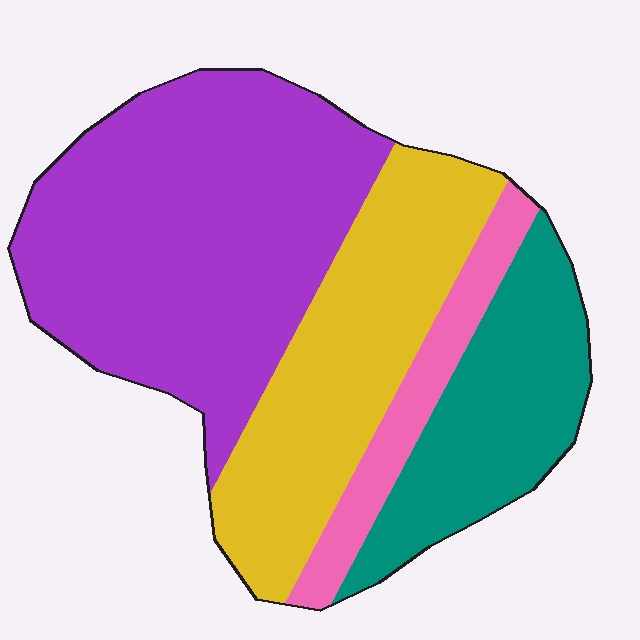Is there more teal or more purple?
Purple.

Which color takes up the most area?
Purple, at roughly 45%.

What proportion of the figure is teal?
Teal takes up about one fifth (1/5) of the figure.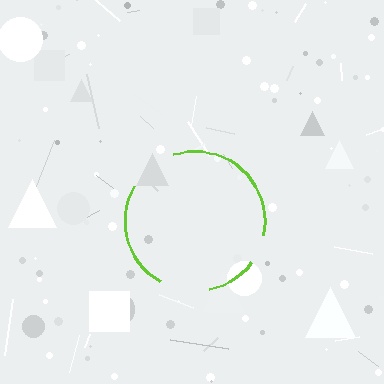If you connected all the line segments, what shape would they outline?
They would outline a circle.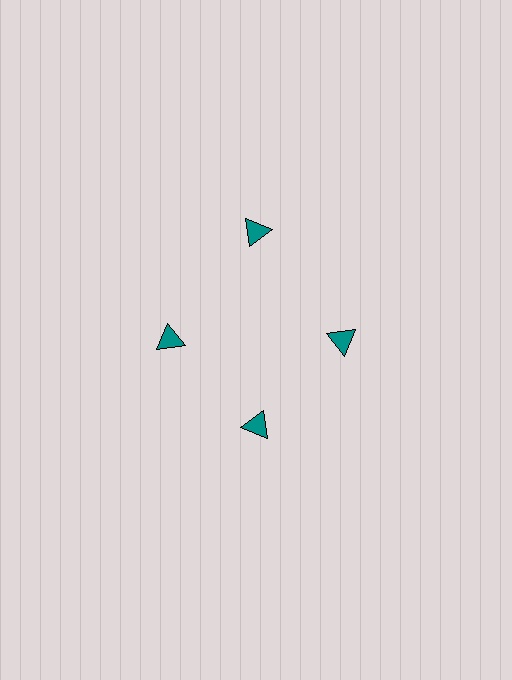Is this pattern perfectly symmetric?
No. The 4 teal triangles are arranged in a ring, but one element near the 12 o'clock position is pushed outward from the center, breaking the 4-fold rotational symmetry.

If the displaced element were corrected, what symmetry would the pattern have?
It would have 4-fold rotational symmetry — the pattern would map onto itself every 90 degrees.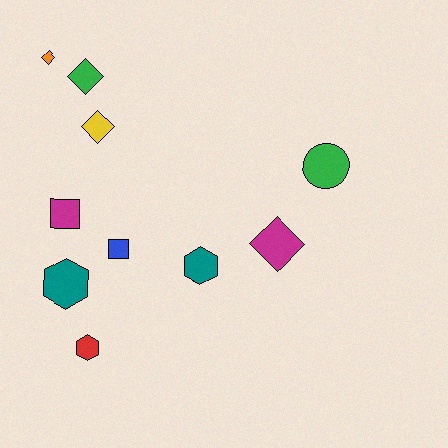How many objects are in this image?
There are 10 objects.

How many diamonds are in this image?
There are 4 diamonds.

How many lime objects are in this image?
There are no lime objects.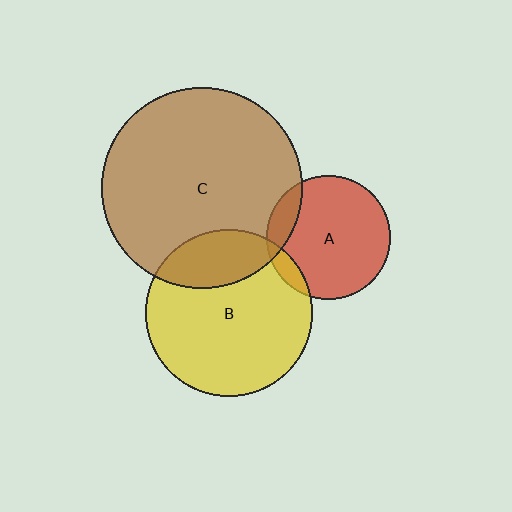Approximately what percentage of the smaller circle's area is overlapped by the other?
Approximately 10%.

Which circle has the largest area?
Circle C (brown).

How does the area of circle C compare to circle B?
Approximately 1.5 times.